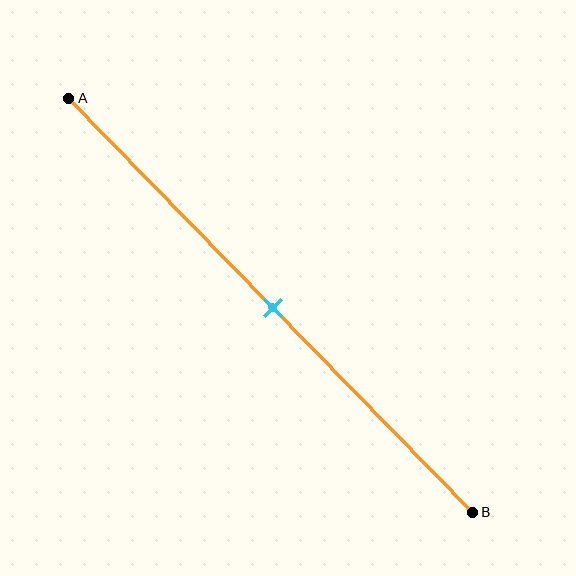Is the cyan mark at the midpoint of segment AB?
Yes, the mark is approximately at the midpoint.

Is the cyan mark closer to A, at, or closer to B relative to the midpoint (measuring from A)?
The cyan mark is approximately at the midpoint of segment AB.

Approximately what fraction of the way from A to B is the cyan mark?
The cyan mark is approximately 50% of the way from A to B.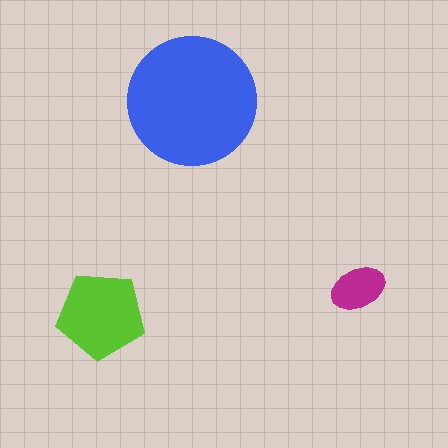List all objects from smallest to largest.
The magenta ellipse, the lime pentagon, the blue circle.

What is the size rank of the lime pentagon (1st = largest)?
2nd.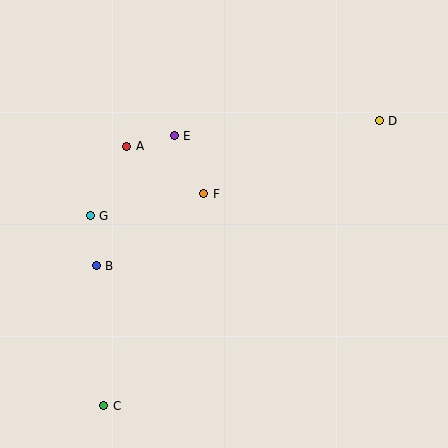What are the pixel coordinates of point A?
Point A is at (127, 146).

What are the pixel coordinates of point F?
Point F is at (204, 194).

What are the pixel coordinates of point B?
Point B is at (96, 266).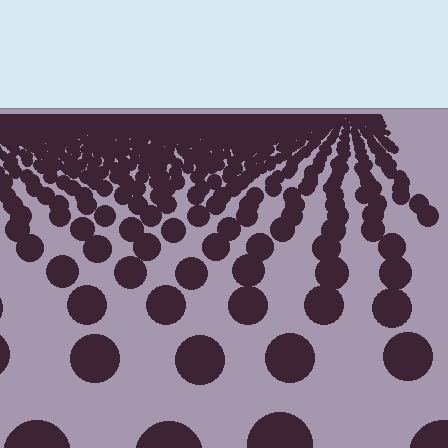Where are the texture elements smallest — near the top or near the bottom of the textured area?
Near the top.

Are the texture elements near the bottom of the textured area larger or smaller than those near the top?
Larger. Near the bottom, elements are closer to the viewer and appear at a bigger on-screen size.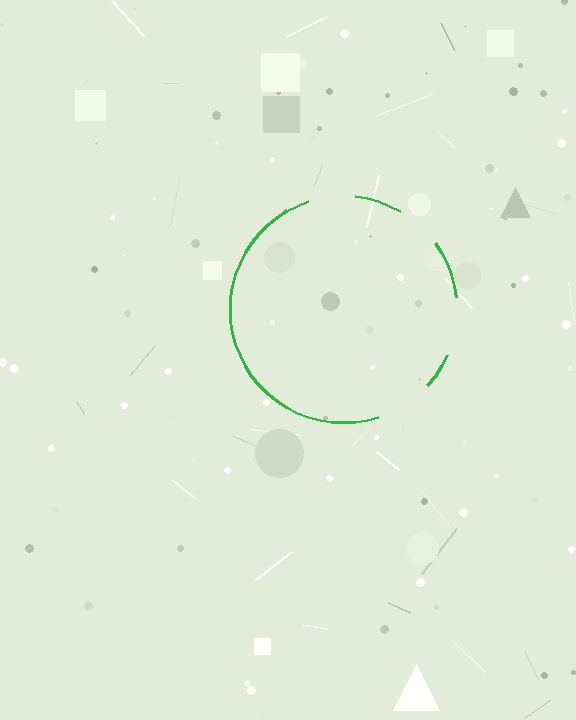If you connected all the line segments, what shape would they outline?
They would outline a circle.